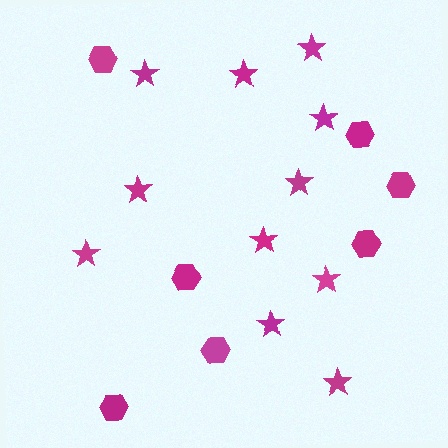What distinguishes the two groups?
There are 2 groups: one group of stars (11) and one group of hexagons (7).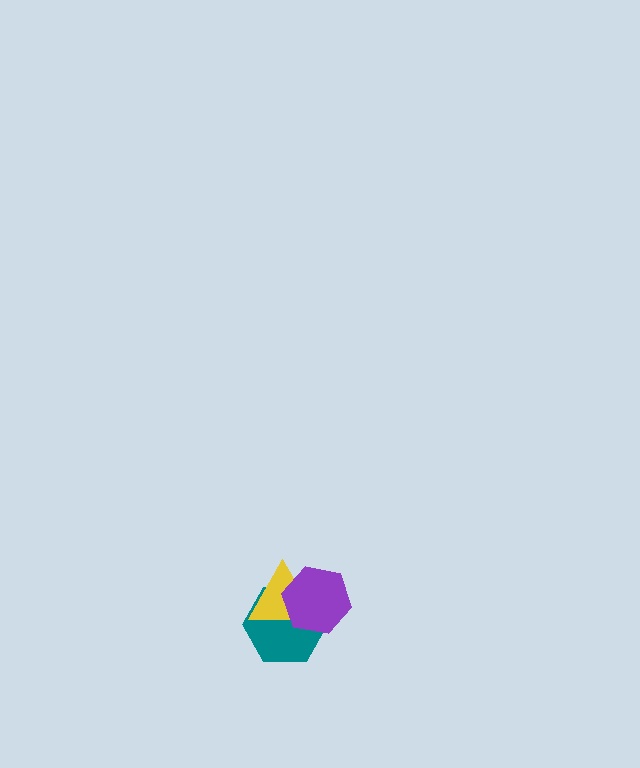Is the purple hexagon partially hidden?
No, no other shape covers it.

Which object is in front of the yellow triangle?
The purple hexagon is in front of the yellow triangle.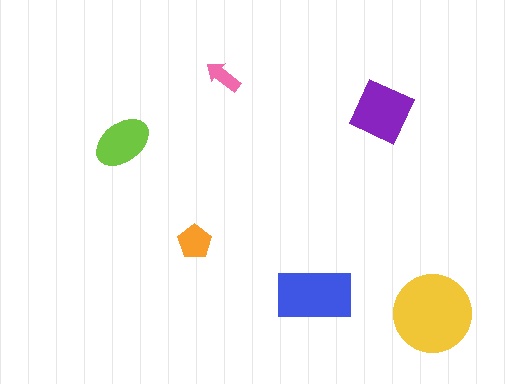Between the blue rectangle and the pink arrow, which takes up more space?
The blue rectangle.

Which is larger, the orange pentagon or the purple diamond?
The purple diamond.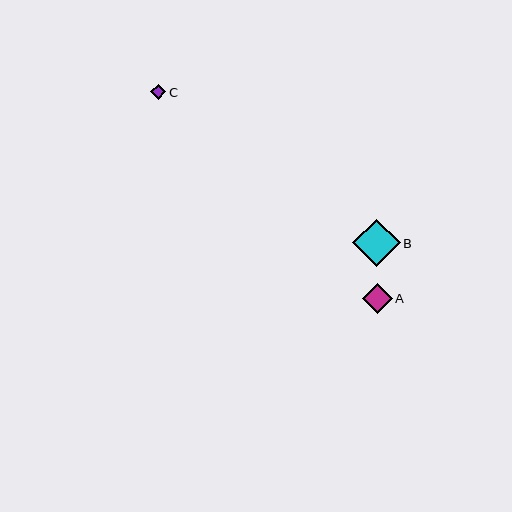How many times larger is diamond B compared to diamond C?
Diamond B is approximately 3.1 times the size of diamond C.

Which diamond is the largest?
Diamond B is the largest with a size of approximately 48 pixels.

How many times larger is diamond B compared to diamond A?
Diamond B is approximately 1.6 times the size of diamond A.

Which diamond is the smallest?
Diamond C is the smallest with a size of approximately 16 pixels.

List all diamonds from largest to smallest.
From largest to smallest: B, A, C.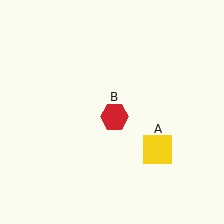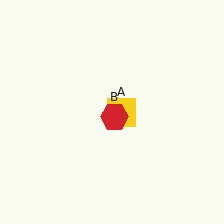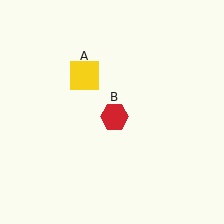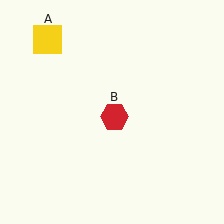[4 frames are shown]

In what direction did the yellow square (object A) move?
The yellow square (object A) moved up and to the left.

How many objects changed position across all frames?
1 object changed position: yellow square (object A).